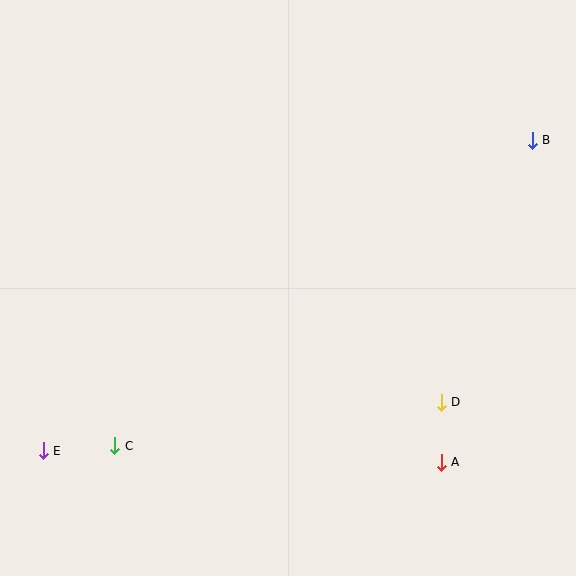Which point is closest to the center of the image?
Point D at (441, 402) is closest to the center.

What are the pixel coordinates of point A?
Point A is at (441, 462).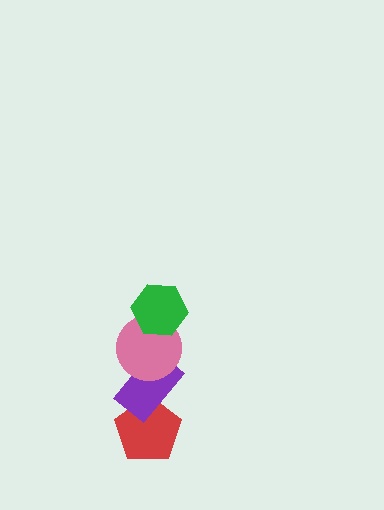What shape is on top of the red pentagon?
The purple rectangle is on top of the red pentagon.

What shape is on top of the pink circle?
The green hexagon is on top of the pink circle.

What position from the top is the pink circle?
The pink circle is 2nd from the top.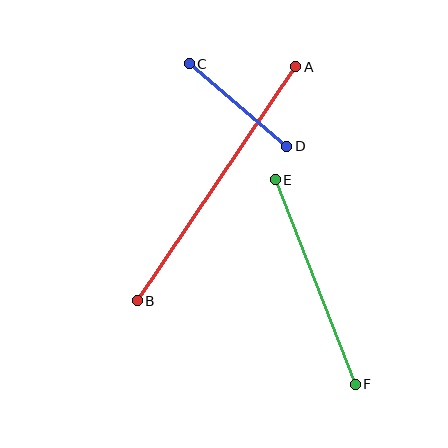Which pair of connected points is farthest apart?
Points A and B are farthest apart.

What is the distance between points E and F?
The distance is approximately 219 pixels.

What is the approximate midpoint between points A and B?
The midpoint is at approximately (217, 184) pixels.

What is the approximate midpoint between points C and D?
The midpoint is at approximately (238, 105) pixels.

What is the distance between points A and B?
The distance is approximately 282 pixels.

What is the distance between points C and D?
The distance is approximately 128 pixels.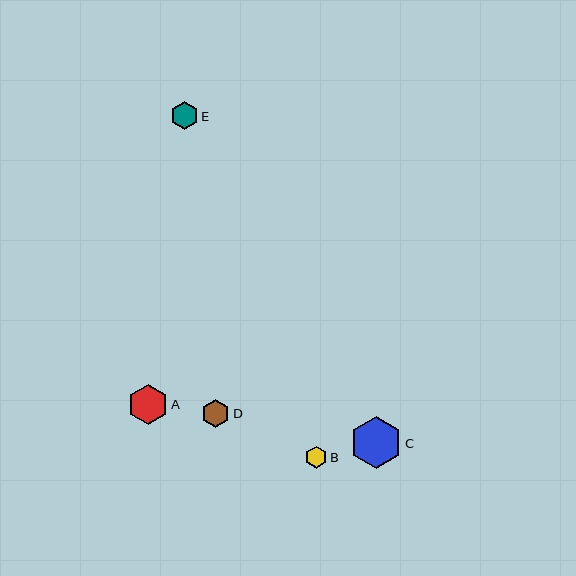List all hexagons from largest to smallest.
From largest to smallest: C, A, D, E, B.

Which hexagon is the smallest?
Hexagon B is the smallest with a size of approximately 22 pixels.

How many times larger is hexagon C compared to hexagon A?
Hexagon C is approximately 1.3 times the size of hexagon A.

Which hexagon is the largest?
Hexagon C is the largest with a size of approximately 52 pixels.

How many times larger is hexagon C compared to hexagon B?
Hexagon C is approximately 2.4 times the size of hexagon B.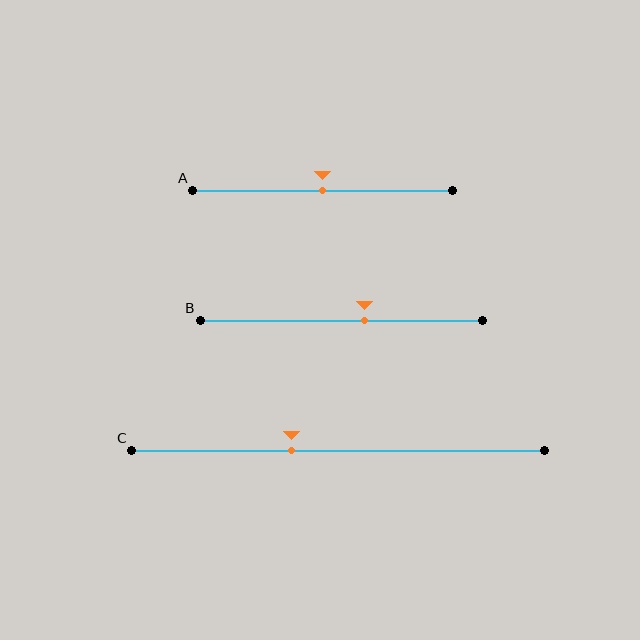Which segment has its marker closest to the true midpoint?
Segment A has its marker closest to the true midpoint.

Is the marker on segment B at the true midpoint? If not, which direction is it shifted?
No, the marker on segment B is shifted to the right by about 8% of the segment length.